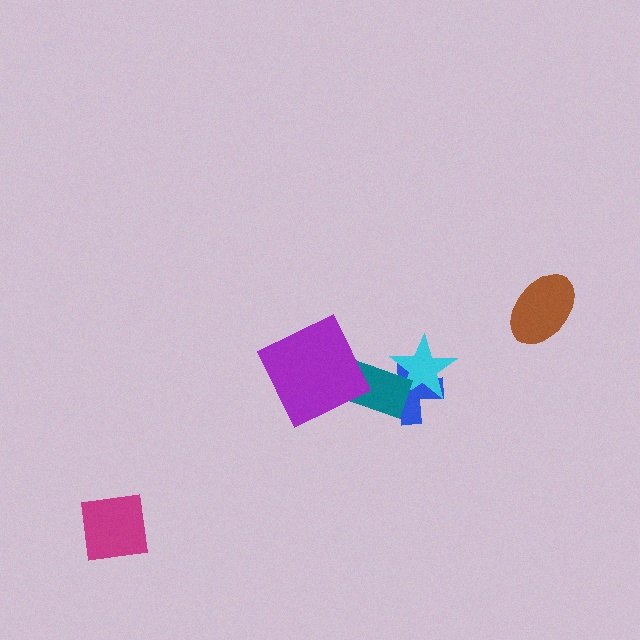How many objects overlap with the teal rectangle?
3 objects overlap with the teal rectangle.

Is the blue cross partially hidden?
Yes, it is partially covered by another shape.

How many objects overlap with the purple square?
1 object overlaps with the purple square.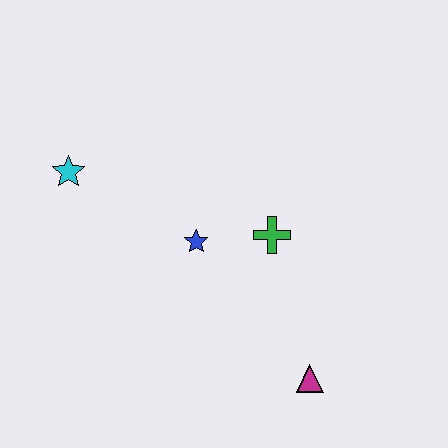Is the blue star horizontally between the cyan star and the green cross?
Yes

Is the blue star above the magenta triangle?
Yes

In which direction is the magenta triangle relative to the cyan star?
The magenta triangle is to the right of the cyan star.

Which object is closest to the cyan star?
The blue star is closest to the cyan star.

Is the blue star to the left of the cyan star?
No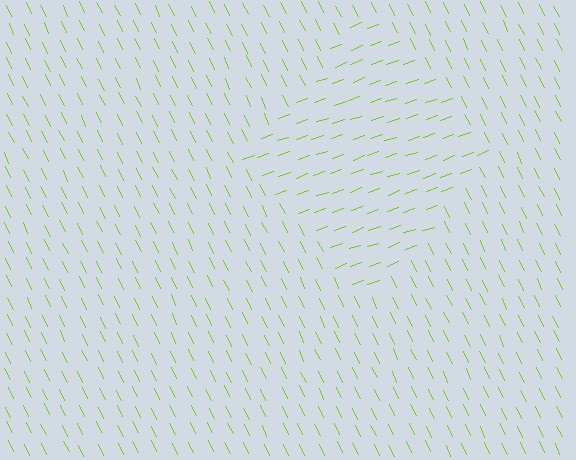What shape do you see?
I see a diamond.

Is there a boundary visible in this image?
Yes, there is a texture boundary formed by a change in line orientation.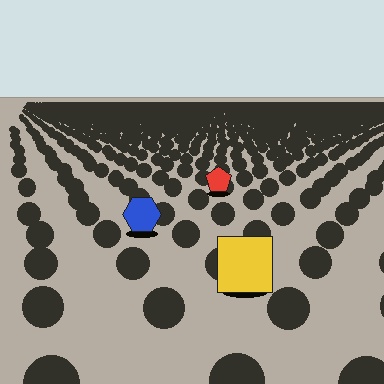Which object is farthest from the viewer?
The red pentagon is farthest from the viewer. It appears smaller and the ground texture around it is denser.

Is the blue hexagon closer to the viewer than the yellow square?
No. The yellow square is closer — you can tell from the texture gradient: the ground texture is coarser near it.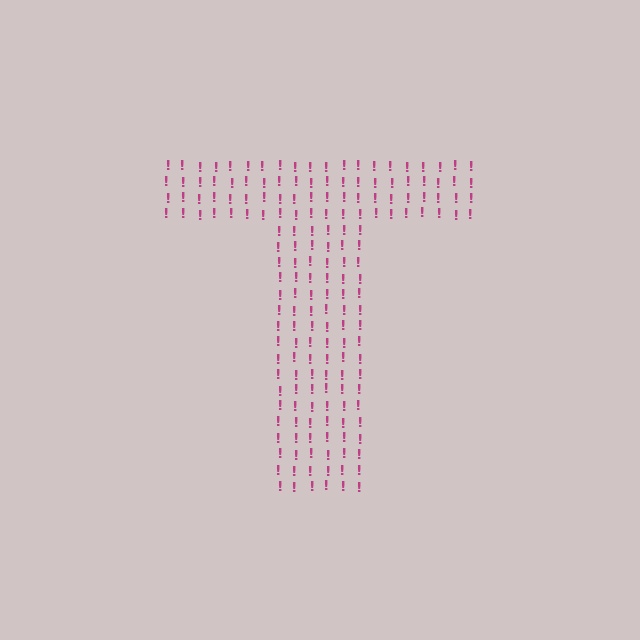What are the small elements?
The small elements are exclamation marks.